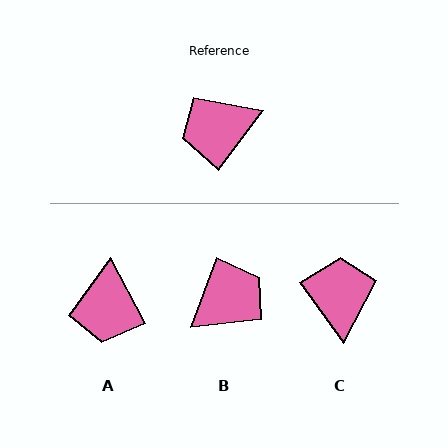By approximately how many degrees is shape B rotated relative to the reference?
Approximately 163 degrees clockwise.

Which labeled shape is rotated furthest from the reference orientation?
B, about 163 degrees away.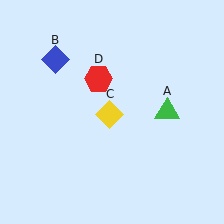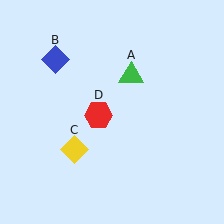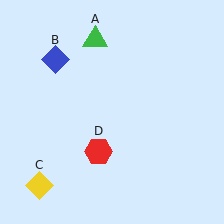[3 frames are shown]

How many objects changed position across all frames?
3 objects changed position: green triangle (object A), yellow diamond (object C), red hexagon (object D).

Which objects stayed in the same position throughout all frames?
Blue diamond (object B) remained stationary.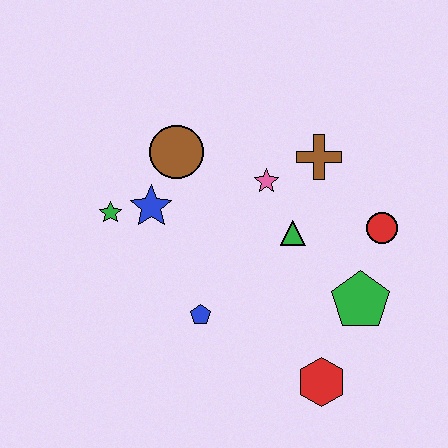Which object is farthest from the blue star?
The red hexagon is farthest from the blue star.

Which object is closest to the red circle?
The green pentagon is closest to the red circle.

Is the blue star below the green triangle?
No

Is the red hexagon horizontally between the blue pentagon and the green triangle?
No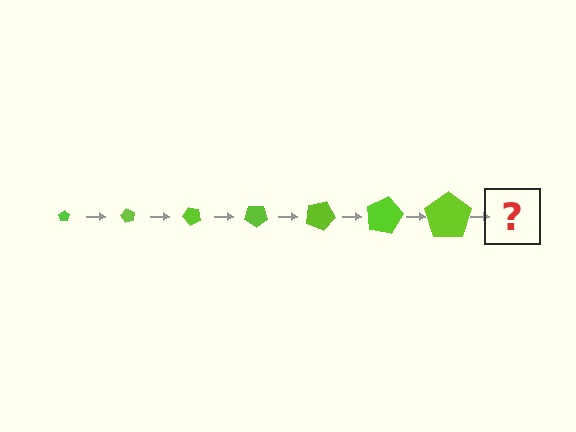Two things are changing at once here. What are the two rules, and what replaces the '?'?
The two rules are that the pentagon grows larger each step and it rotates 60 degrees each step. The '?' should be a pentagon, larger than the previous one and rotated 420 degrees from the start.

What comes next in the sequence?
The next element should be a pentagon, larger than the previous one and rotated 420 degrees from the start.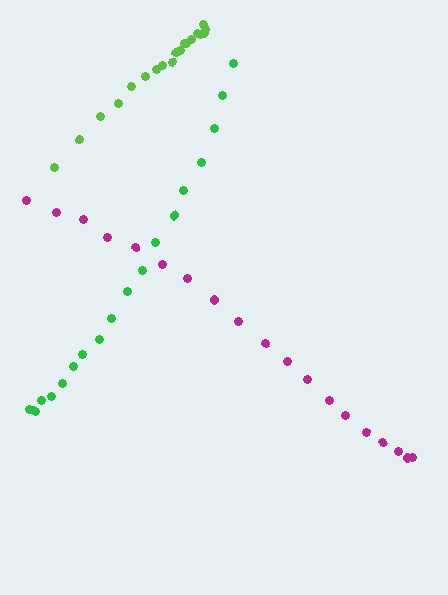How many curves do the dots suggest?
There are 3 distinct paths.